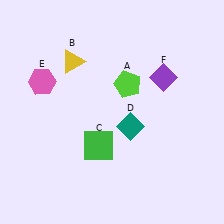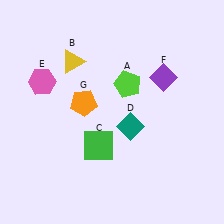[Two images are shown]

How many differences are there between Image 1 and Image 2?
There is 1 difference between the two images.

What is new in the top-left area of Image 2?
An orange pentagon (G) was added in the top-left area of Image 2.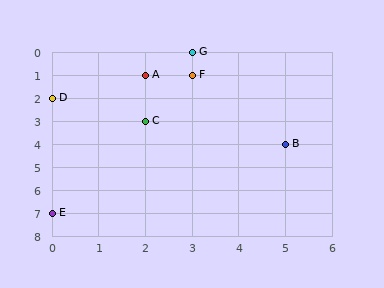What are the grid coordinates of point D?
Point D is at grid coordinates (0, 2).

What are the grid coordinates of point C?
Point C is at grid coordinates (2, 3).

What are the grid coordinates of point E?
Point E is at grid coordinates (0, 7).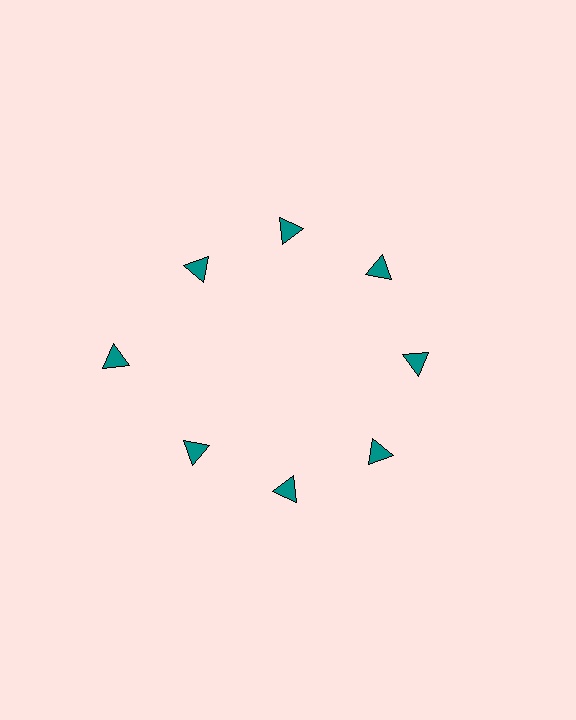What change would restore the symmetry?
The symmetry would be restored by moving it inward, back onto the ring so that all 8 triangles sit at equal angles and equal distance from the center.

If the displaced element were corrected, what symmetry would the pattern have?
It would have 8-fold rotational symmetry — the pattern would map onto itself every 45 degrees.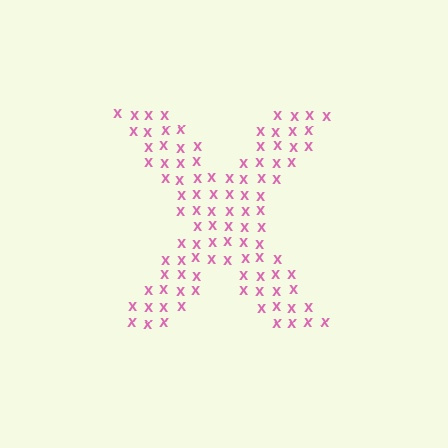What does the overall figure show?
The overall figure shows the letter X.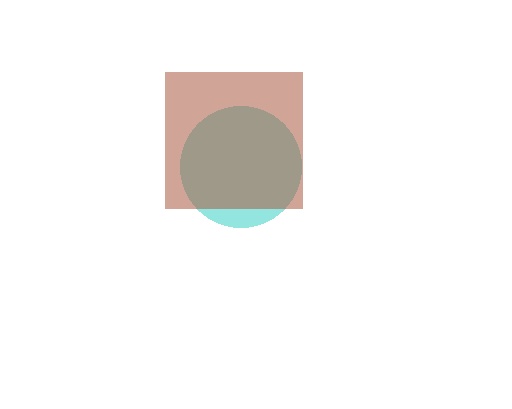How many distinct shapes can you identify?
There are 2 distinct shapes: a cyan circle, a brown square.